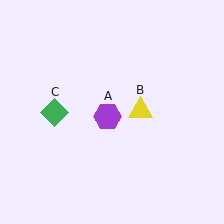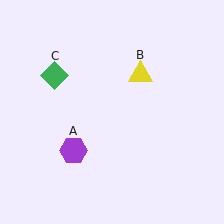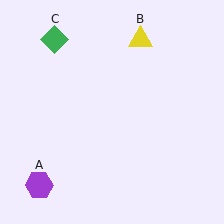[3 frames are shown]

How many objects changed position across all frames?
3 objects changed position: purple hexagon (object A), yellow triangle (object B), green diamond (object C).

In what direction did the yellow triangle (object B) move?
The yellow triangle (object B) moved up.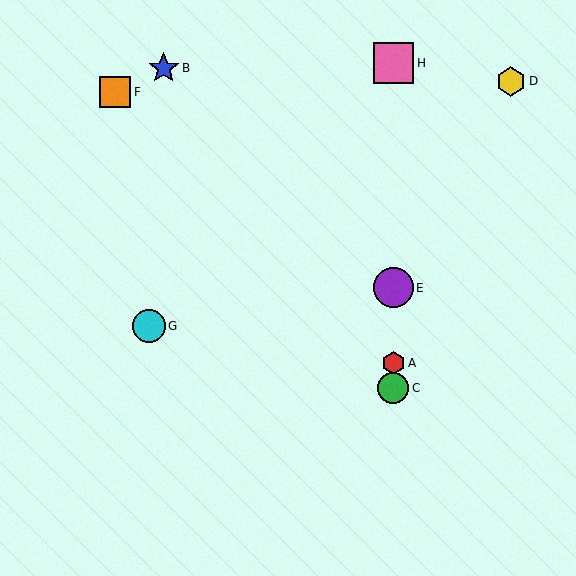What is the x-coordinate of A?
Object A is at x≈393.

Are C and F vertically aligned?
No, C is at x≈393 and F is at x≈115.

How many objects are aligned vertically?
4 objects (A, C, E, H) are aligned vertically.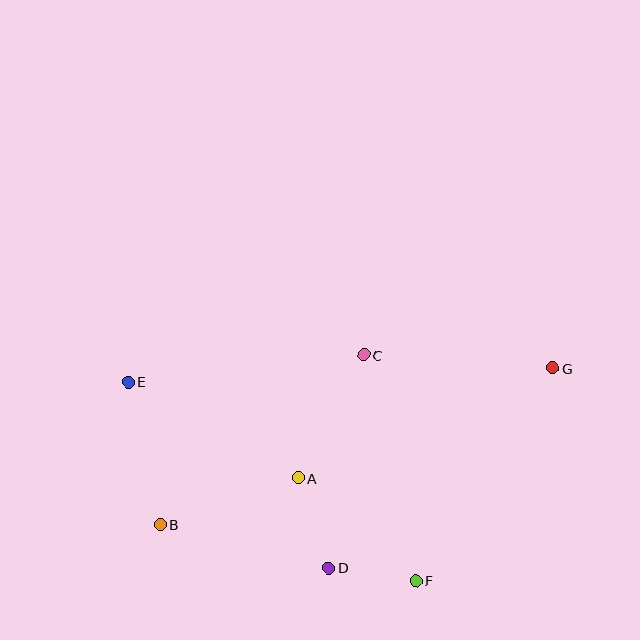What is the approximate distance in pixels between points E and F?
The distance between E and F is approximately 350 pixels.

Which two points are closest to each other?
Points D and F are closest to each other.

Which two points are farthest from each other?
Points E and G are farthest from each other.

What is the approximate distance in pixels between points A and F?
The distance between A and F is approximately 156 pixels.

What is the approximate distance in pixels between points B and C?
The distance between B and C is approximately 265 pixels.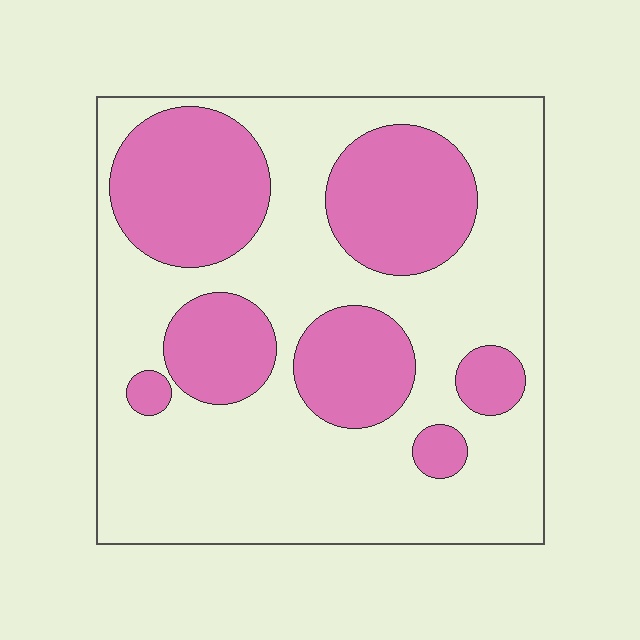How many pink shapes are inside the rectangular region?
7.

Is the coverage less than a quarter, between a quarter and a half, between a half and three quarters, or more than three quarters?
Between a quarter and a half.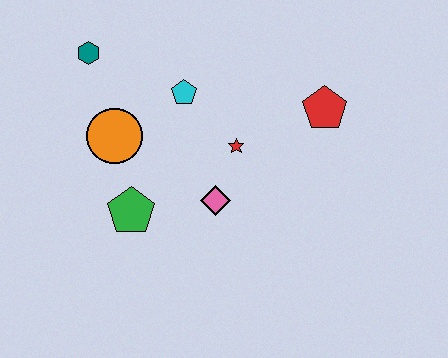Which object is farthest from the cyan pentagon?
The red pentagon is farthest from the cyan pentagon.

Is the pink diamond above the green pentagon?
Yes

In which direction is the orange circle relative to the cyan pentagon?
The orange circle is to the left of the cyan pentagon.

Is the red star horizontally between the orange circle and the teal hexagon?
No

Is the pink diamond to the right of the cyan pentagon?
Yes